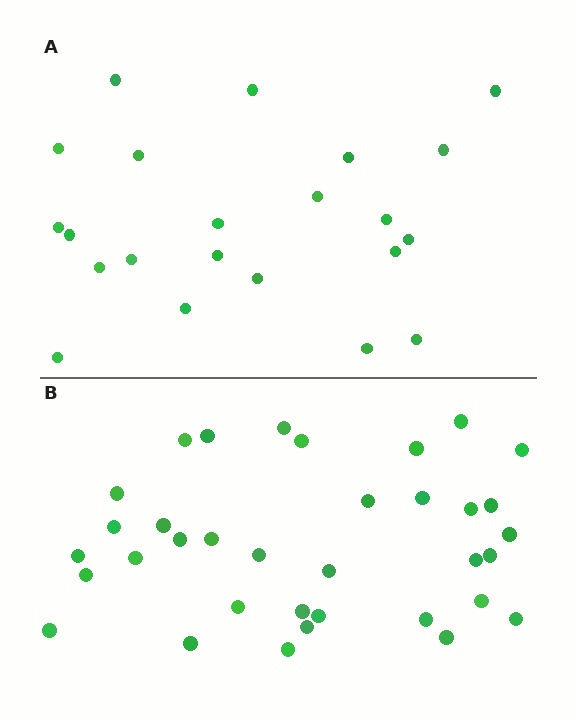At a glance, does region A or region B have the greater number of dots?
Region B (the bottom region) has more dots.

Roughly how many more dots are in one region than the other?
Region B has approximately 15 more dots than region A.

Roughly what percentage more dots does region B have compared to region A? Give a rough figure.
About 60% more.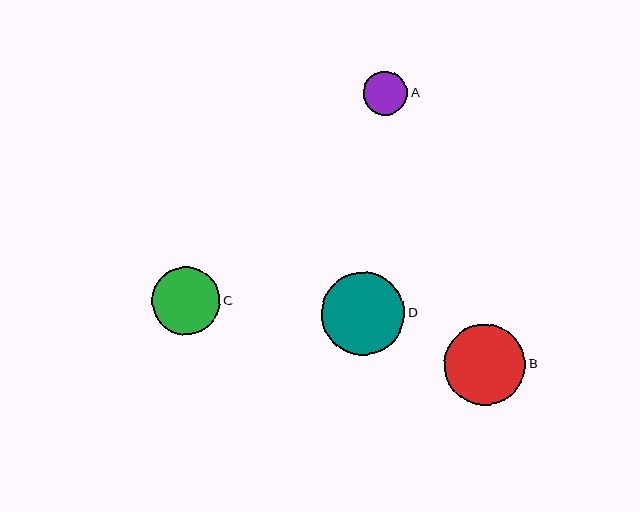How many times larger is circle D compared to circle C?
Circle D is approximately 1.2 times the size of circle C.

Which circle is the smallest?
Circle A is the smallest with a size of approximately 44 pixels.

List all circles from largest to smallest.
From largest to smallest: D, B, C, A.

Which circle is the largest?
Circle D is the largest with a size of approximately 83 pixels.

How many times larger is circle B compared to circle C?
Circle B is approximately 1.2 times the size of circle C.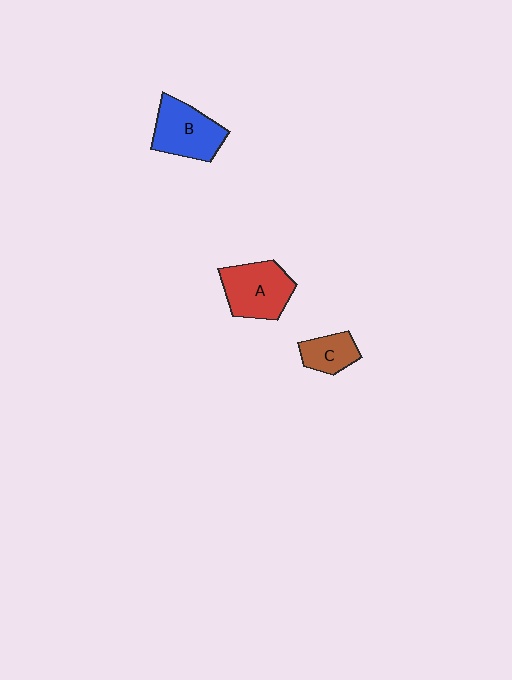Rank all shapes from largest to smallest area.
From largest to smallest: A (red), B (blue), C (brown).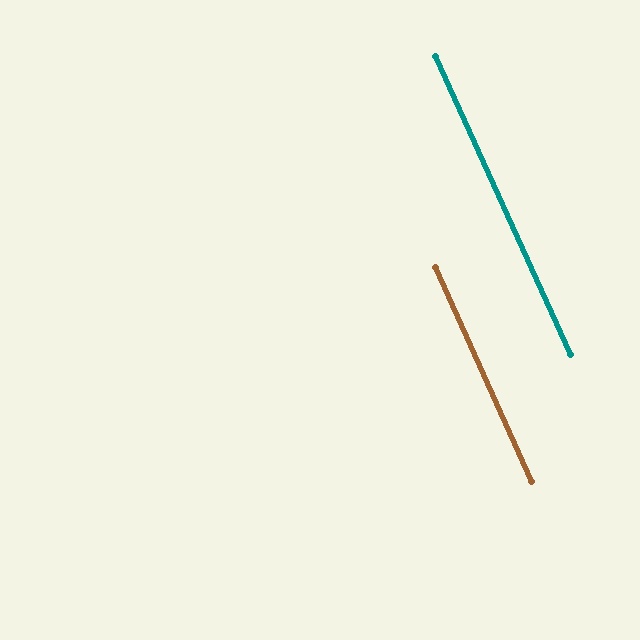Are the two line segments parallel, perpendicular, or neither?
Parallel — their directions differ by only 0.2°.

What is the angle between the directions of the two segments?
Approximately 0 degrees.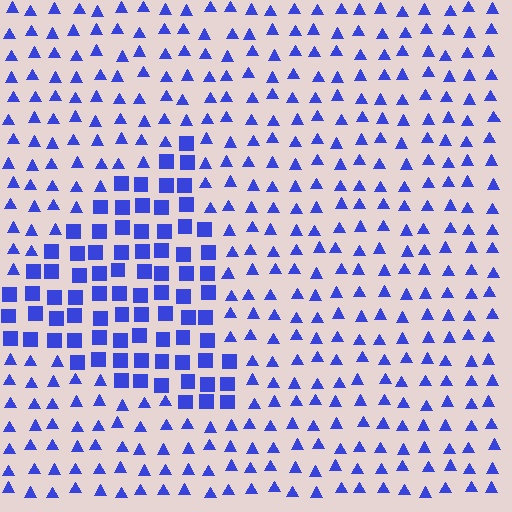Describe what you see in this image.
The image is filled with small blue elements arranged in a uniform grid. A triangle-shaped region contains squares, while the surrounding area contains triangles. The boundary is defined purely by the change in element shape.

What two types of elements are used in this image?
The image uses squares inside the triangle region and triangles outside it.